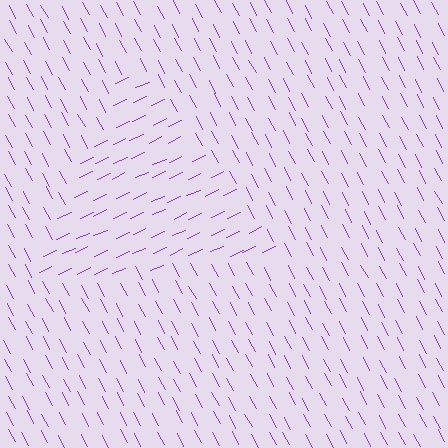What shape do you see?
I see a triangle.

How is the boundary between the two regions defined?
The boundary is defined purely by a change in line orientation (approximately 87 degrees difference). All lines are the same color and thickness.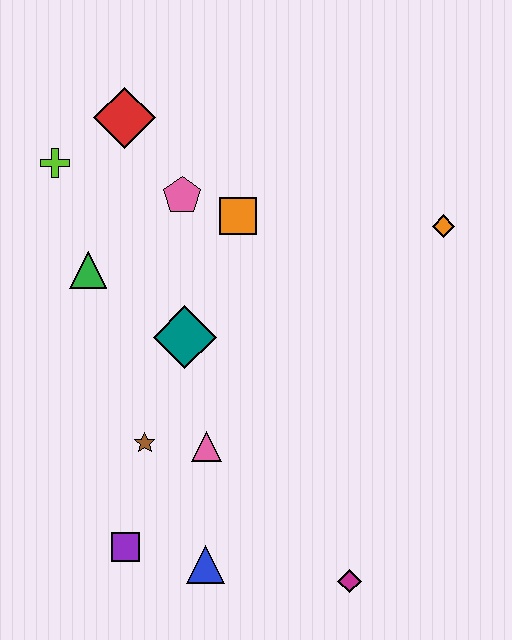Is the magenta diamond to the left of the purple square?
No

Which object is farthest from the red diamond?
The magenta diamond is farthest from the red diamond.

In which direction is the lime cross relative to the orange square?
The lime cross is to the left of the orange square.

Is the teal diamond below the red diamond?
Yes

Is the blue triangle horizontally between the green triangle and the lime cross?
No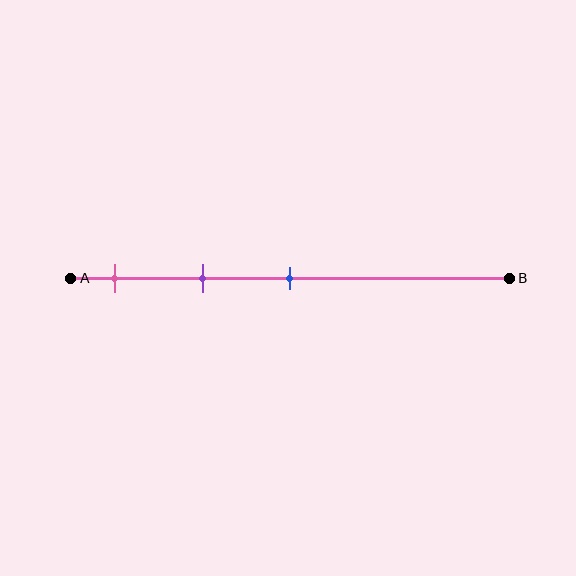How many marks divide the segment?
There are 3 marks dividing the segment.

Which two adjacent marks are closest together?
The pink and purple marks are the closest adjacent pair.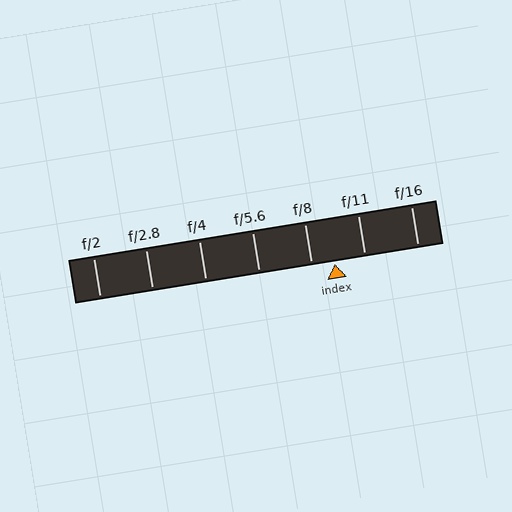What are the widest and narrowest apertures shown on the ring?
The widest aperture shown is f/2 and the narrowest is f/16.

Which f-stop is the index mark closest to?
The index mark is closest to f/8.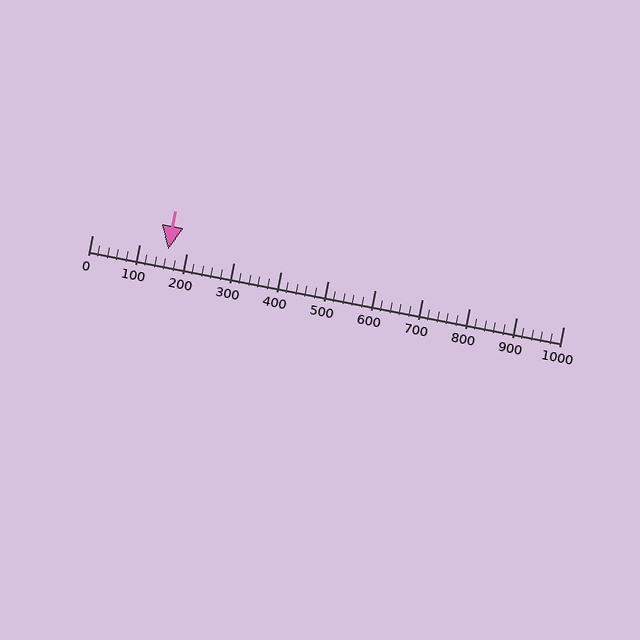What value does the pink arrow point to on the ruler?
The pink arrow points to approximately 160.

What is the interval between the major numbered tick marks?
The major tick marks are spaced 100 units apart.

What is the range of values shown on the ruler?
The ruler shows values from 0 to 1000.